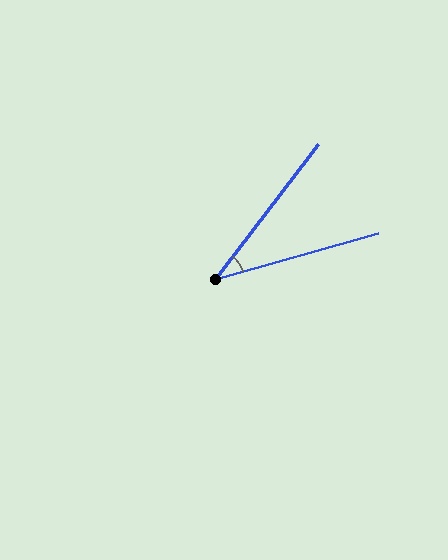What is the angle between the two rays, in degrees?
Approximately 37 degrees.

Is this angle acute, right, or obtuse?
It is acute.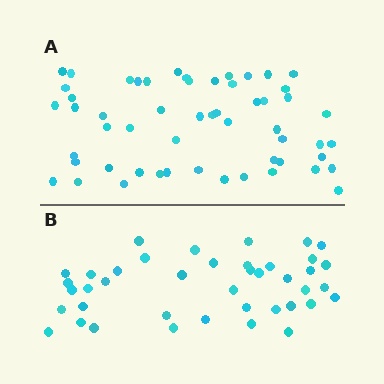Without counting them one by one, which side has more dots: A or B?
Region A (the top region) has more dots.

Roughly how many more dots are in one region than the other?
Region A has approximately 15 more dots than region B.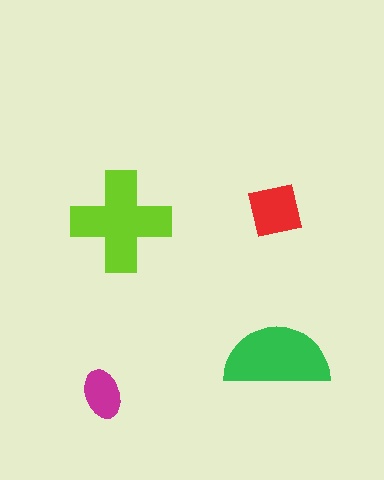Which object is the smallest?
The magenta ellipse.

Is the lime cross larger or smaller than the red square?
Larger.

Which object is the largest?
The lime cross.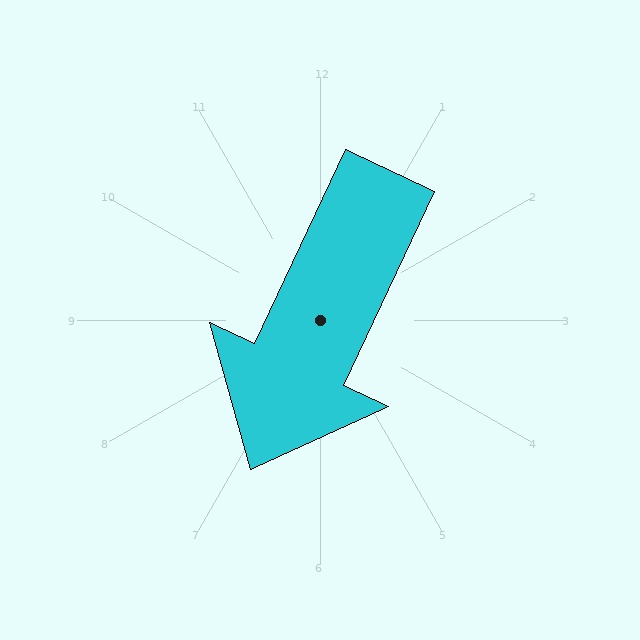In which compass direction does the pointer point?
Southwest.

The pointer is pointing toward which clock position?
Roughly 7 o'clock.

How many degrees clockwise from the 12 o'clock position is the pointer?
Approximately 205 degrees.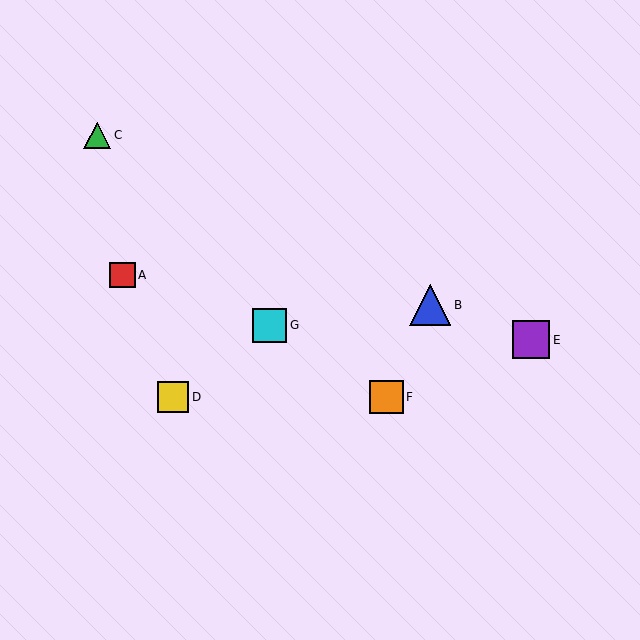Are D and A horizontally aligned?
No, D is at y≈397 and A is at y≈275.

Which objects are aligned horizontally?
Objects D, F are aligned horizontally.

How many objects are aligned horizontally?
2 objects (D, F) are aligned horizontally.